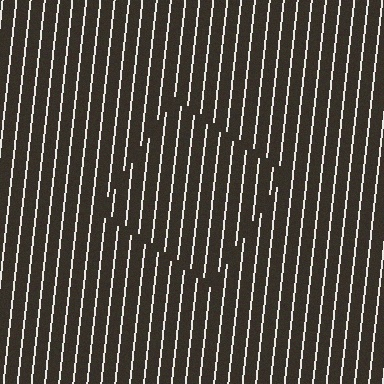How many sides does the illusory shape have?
4 sides — the line-ends trace a square.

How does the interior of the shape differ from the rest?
The interior of the shape contains the same grating, shifted by half a period — the contour is defined by the phase discontinuity where line-ends from the inner and outer gratings abut.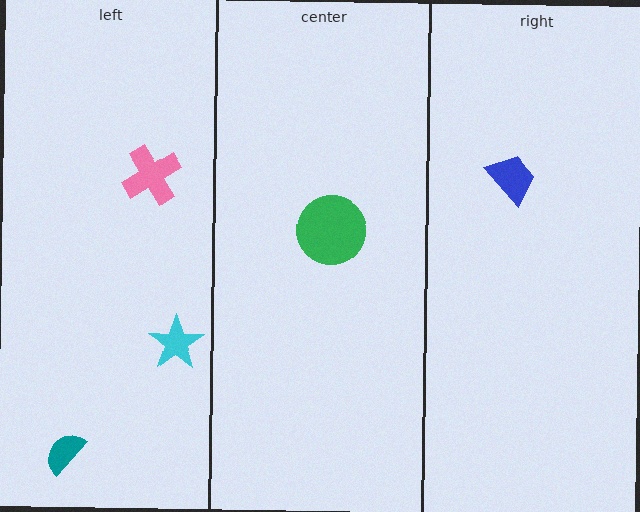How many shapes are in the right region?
1.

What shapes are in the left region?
The cyan star, the pink cross, the teal semicircle.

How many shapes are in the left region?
3.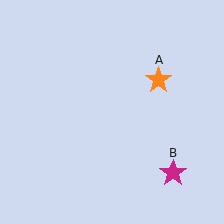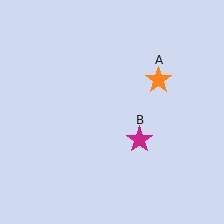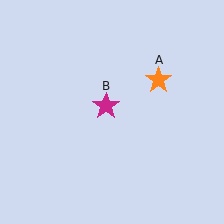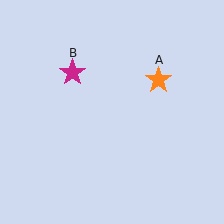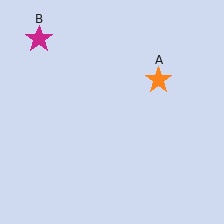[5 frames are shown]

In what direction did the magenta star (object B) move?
The magenta star (object B) moved up and to the left.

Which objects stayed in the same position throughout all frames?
Orange star (object A) remained stationary.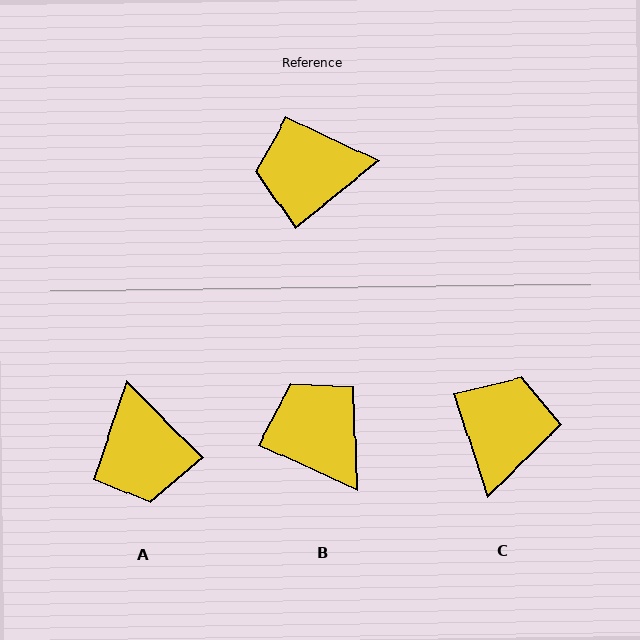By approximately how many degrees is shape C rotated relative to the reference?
Approximately 110 degrees clockwise.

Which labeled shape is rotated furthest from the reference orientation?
C, about 110 degrees away.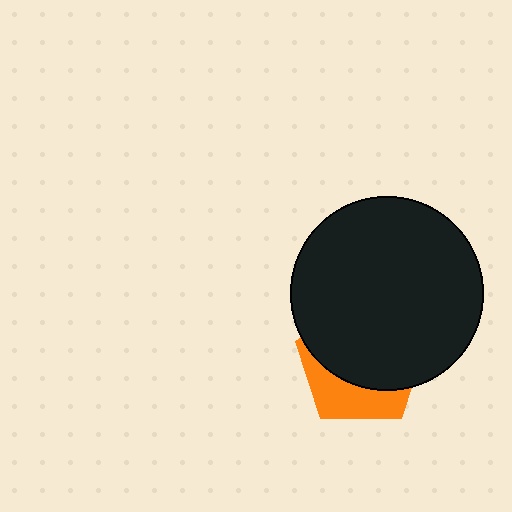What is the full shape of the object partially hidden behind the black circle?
The partially hidden object is an orange pentagon.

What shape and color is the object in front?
The object in front is a black circle.